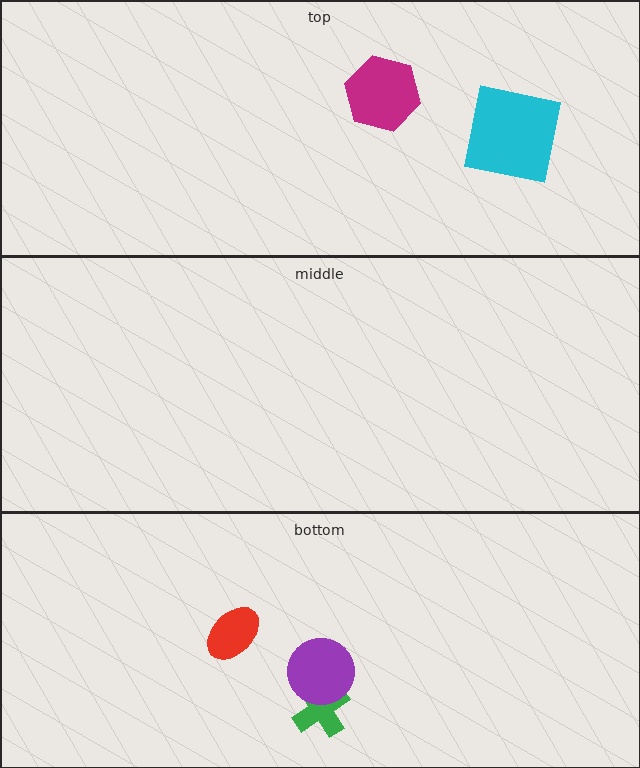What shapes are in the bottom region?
The green cross, the purple circle, the red ellipse.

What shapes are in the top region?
The magenta hexagon, the cyan square.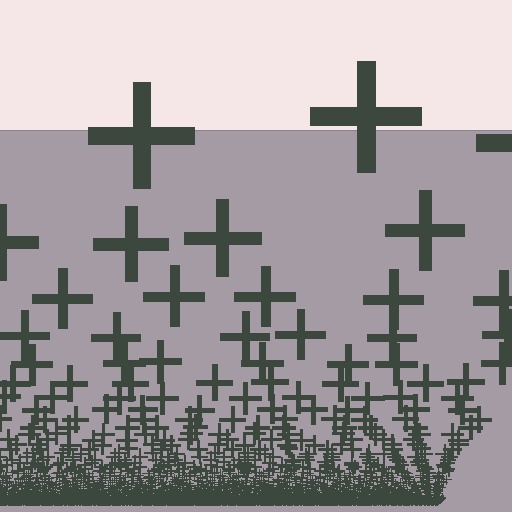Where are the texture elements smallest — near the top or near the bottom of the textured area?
Near the bottom.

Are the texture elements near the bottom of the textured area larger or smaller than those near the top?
Smaller. The gradient is inverted — elements near the bottom are smaller and denser.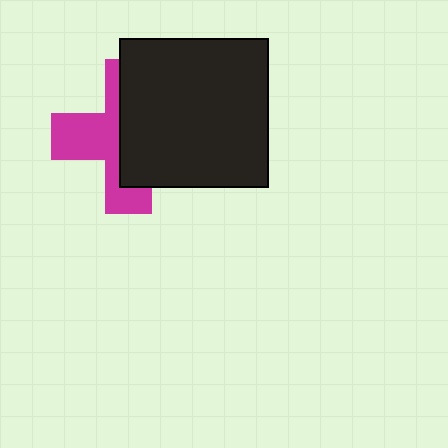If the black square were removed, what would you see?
You would see the complete magenta cross.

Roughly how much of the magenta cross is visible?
About half of it is visible (roughly 45%).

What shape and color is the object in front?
The object in front is a black square.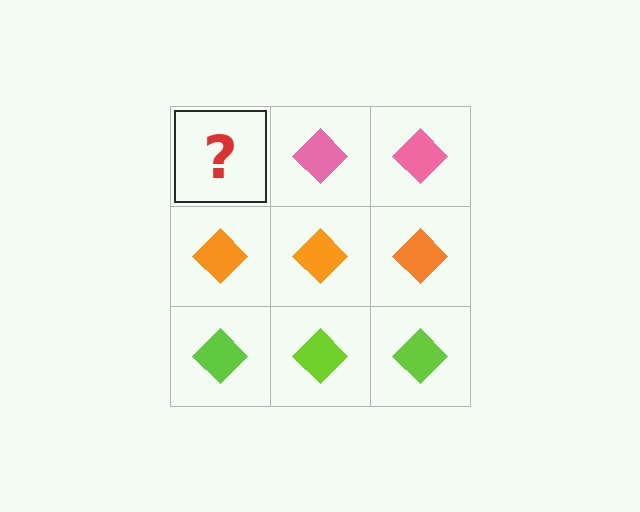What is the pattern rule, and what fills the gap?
The rule is that each row has a consistent color. The gap should be filled with a pink diamond.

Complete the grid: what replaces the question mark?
The question mark should be replaced with a pink diamond.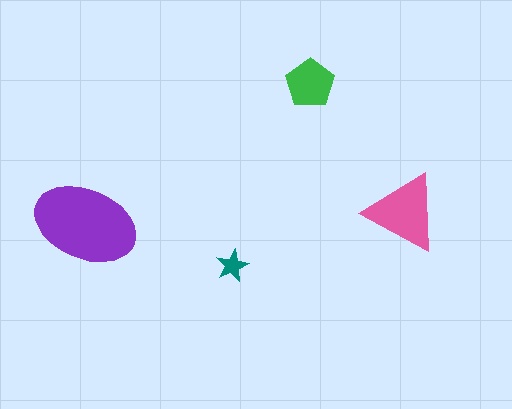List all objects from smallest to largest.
The teal star, the green pentagon, the pink triangle, the purple ellipse.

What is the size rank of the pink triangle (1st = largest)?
2nd.